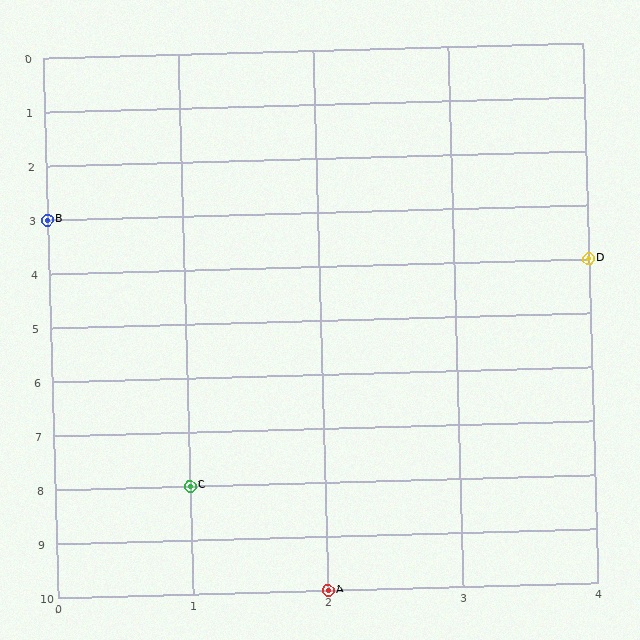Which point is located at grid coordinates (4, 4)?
Point D is at (4, 4).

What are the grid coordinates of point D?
Point D is at grid coordinates (4, 4).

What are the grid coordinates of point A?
Point A is at grid coordinates (2, 10).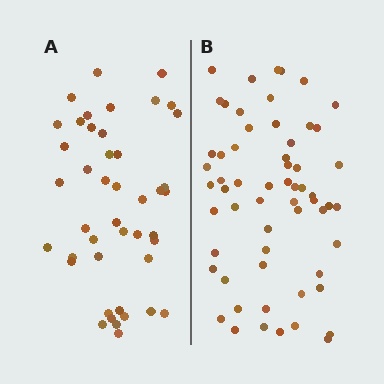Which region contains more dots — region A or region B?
Region B (the right region) has more dots.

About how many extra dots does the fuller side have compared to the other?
Region B has approximately 15 more dots than region A.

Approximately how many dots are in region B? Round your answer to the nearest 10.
About 60 dots.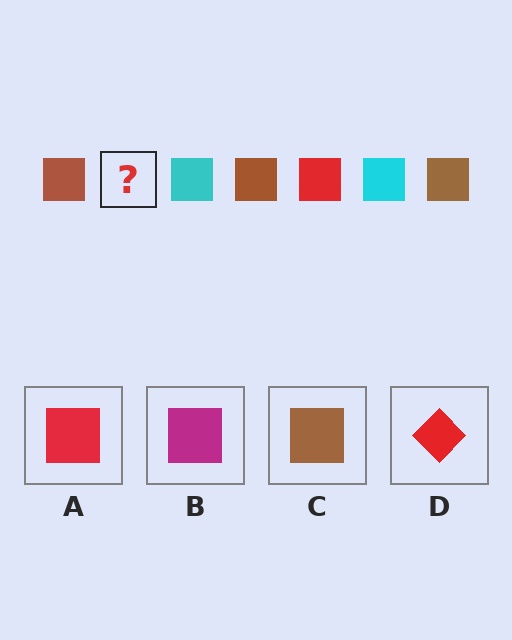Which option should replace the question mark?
Option A.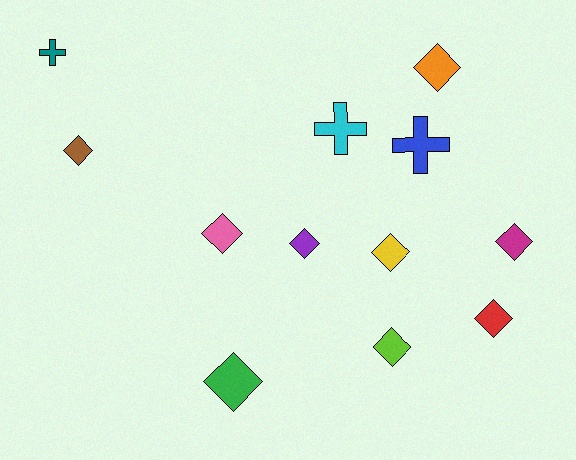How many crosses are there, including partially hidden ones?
There are 3 crosses.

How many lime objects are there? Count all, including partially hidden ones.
There is 1 lime object.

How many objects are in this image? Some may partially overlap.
There are 12 objects.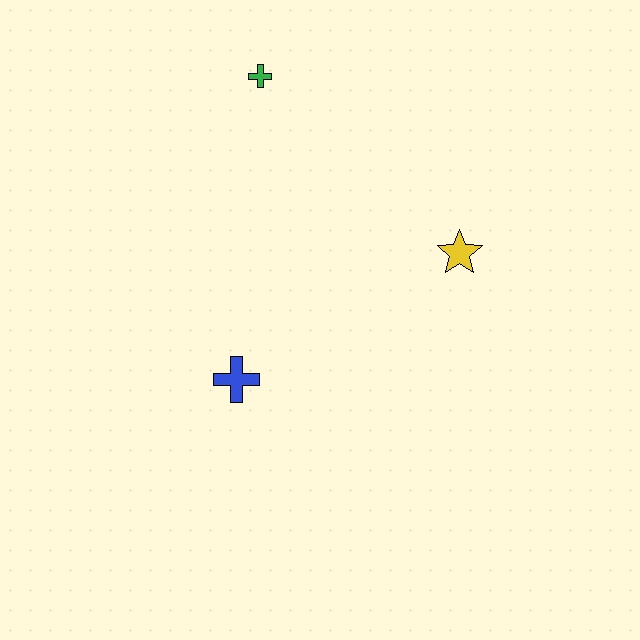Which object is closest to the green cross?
The yellow star is closest to the green cross.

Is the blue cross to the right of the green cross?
No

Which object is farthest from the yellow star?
The green cross is farthest from the yellow star.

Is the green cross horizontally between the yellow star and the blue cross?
Yes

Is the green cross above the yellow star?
Yes